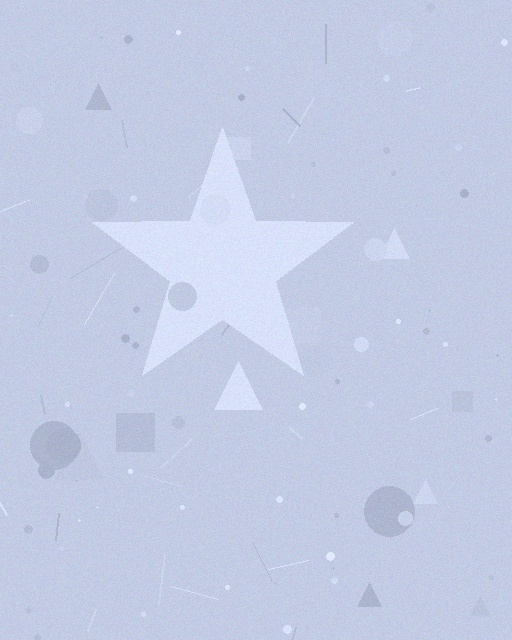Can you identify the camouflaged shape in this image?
The camouflaged shape is a star.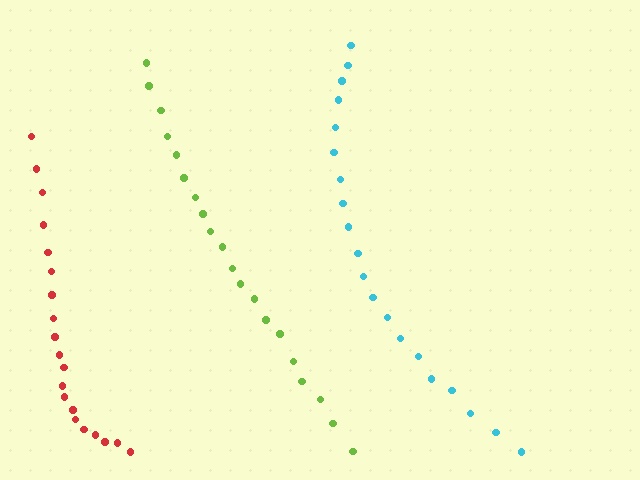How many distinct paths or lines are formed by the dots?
There are 3 distinct paths.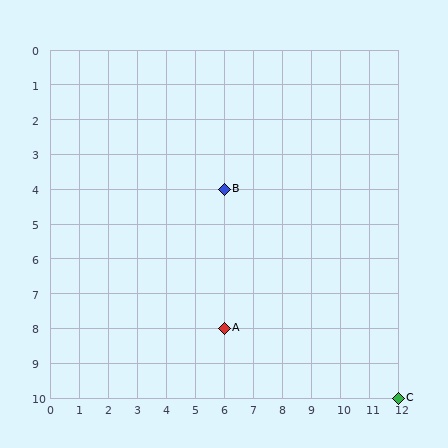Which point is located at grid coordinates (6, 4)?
Point B is at (6, 4).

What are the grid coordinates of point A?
Point A is at grid coordinates (6, 8).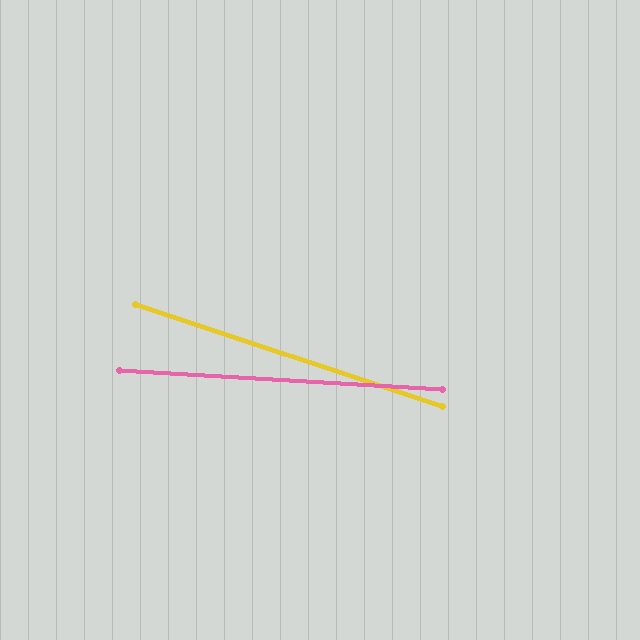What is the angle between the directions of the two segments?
Approximately 15 degrees.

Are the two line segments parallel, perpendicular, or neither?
Neither parallel nor perpendicular — they differ by about 15°.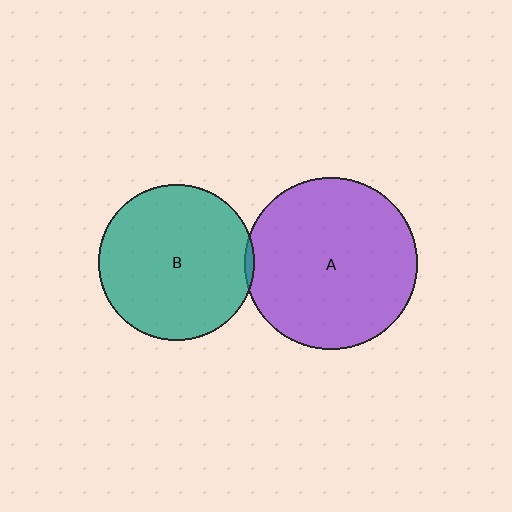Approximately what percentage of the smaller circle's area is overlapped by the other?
Approximately 5%.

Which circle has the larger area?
Circle A (purple).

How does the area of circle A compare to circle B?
Approximately 1.2 times.